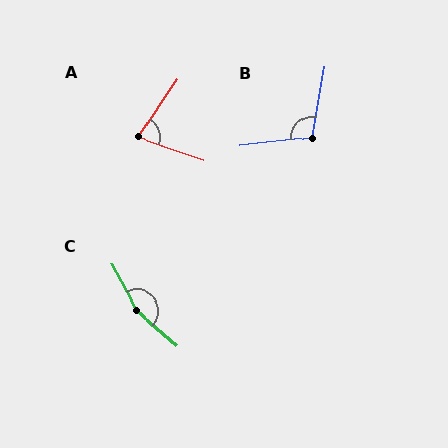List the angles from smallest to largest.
A (74°), B (107°), C (159°).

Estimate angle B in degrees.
Approximately 107 degrees.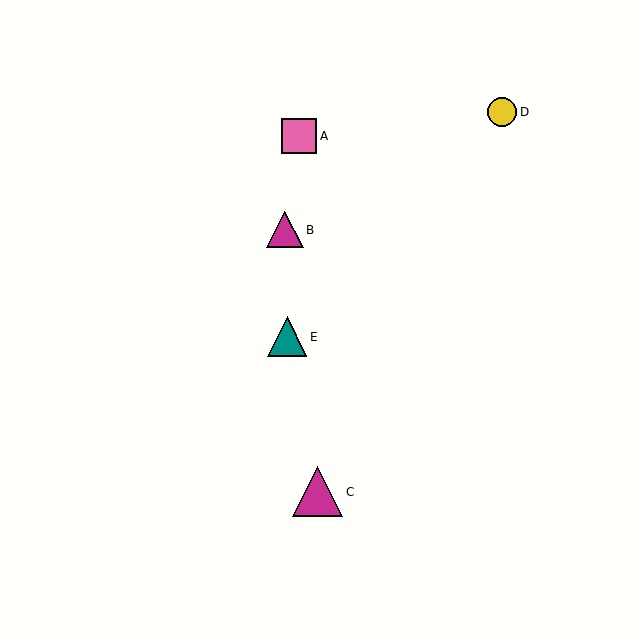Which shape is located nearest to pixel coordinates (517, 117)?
The yellow circle (labeled D) at (502, 112) is nearest to that location.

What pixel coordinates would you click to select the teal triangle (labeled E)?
Click at (287, 337) to select the teal triangle E.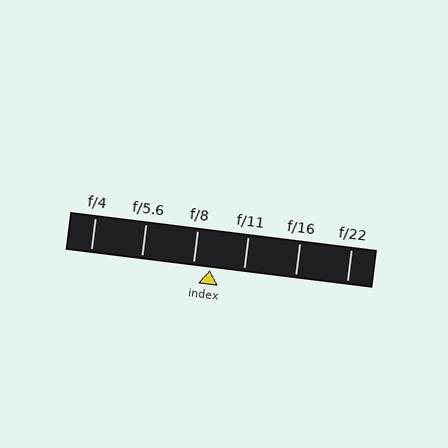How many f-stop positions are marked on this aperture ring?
There are 6 f-stop positions marked.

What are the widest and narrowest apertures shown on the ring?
The widest aperture shown is f/4 and the narrowest is f/22.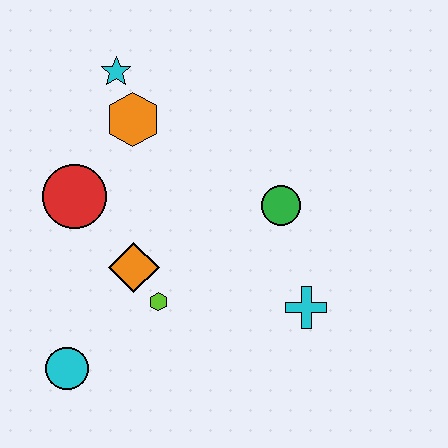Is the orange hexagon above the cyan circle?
Yes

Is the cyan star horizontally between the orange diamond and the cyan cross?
No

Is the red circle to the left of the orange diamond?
Yes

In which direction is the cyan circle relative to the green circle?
The cyan circle is to the left of the green circle.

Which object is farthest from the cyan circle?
The cyan star is farthest from the cyan circle.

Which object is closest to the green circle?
The cyan cross is closest to the green circle.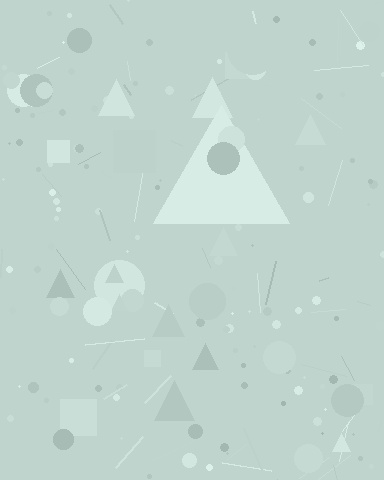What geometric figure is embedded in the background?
A triangle is embedded in the background.